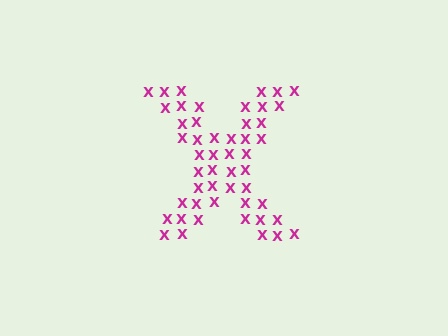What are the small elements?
The small elements are letter X's.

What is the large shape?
The large shape is the letter X.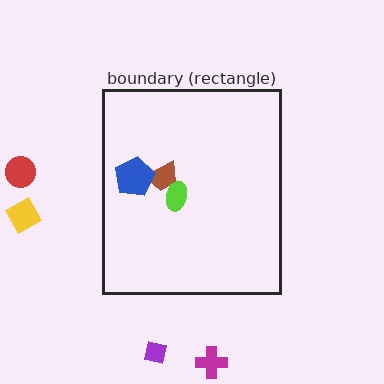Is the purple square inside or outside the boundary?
Outside.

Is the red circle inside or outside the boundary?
Outside.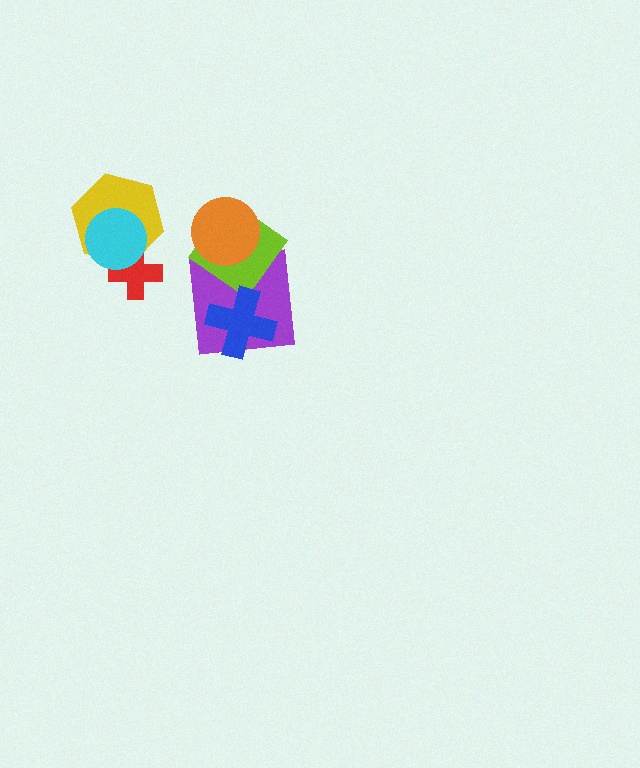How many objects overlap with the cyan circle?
2 objects overlap with the cyan circle.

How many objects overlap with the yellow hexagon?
2 objects overlap with the yellow hexagon.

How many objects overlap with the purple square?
3 objects overlap with the purple square.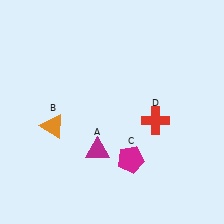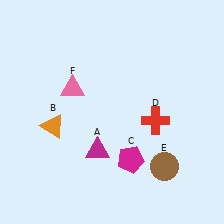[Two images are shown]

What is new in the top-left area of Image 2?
A pink triangle (F) was added in the top-left area of Image 2.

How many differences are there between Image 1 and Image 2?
There are 2 differences between the two images.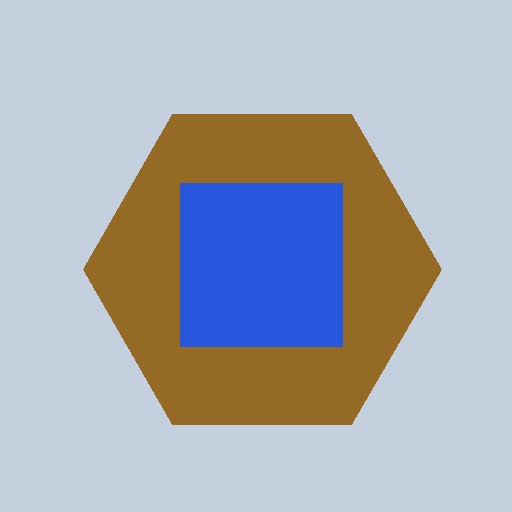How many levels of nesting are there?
2.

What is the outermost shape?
The brown hexagon.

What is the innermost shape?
The blue square.